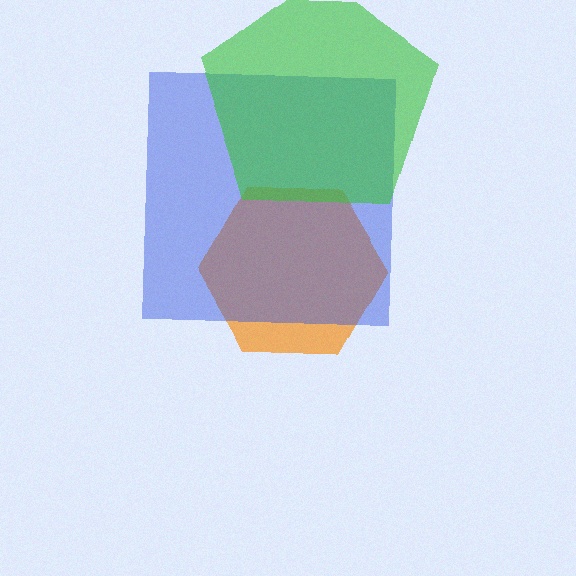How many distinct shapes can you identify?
There are 3 distinct shapes: an orange hexagon, a blue square, a green pentagon.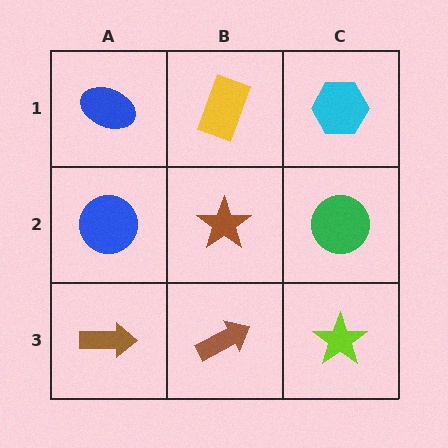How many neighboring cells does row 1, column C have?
2.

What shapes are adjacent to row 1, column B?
A brown star (row 2, column B), a blue ellipse (row 1, column A), a cyan hexagon (row 1, column C).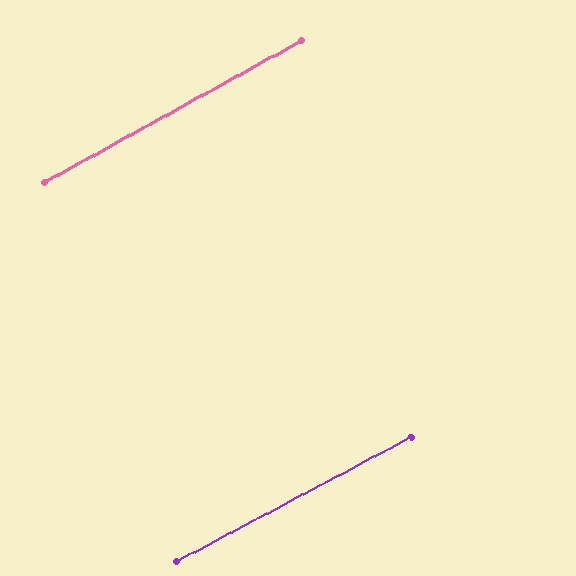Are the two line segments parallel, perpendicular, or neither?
Parallel — their directions differ by only 0.9°.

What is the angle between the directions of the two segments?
Approximately 1 degree.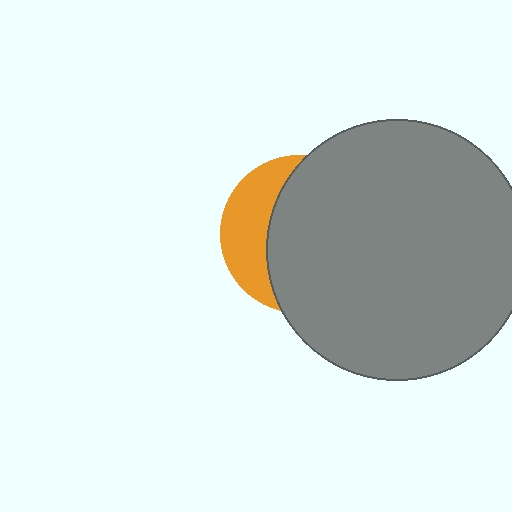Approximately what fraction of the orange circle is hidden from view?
Roughly 69% of the orange circle is hidden behind the gray circle.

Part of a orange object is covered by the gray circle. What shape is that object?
It is a circle.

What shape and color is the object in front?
The object in front is a gray circle.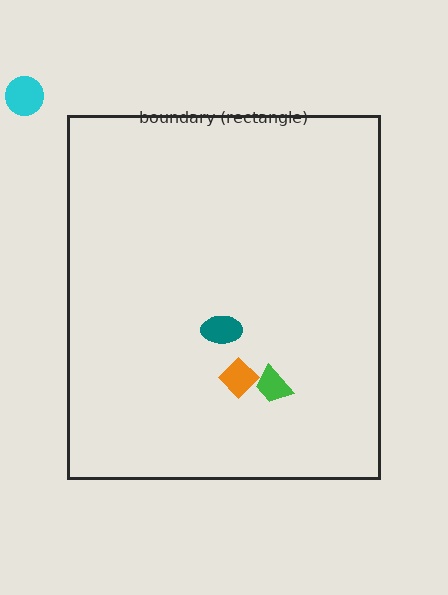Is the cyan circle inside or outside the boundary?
Outside.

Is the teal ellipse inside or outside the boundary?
Inside.